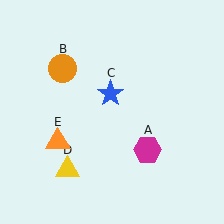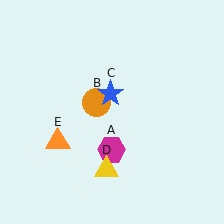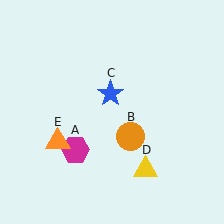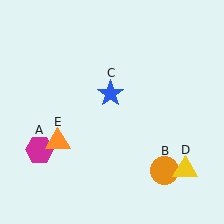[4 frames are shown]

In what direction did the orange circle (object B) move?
The orange circle (object B) moved down and to the right.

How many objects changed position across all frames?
3 objects changed position: magenta hexagon (object A), orange circle (object B), yellow triangle (object D).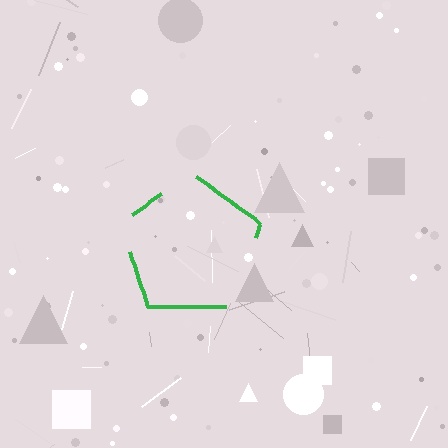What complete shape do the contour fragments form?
The contour fragments form a pentagon.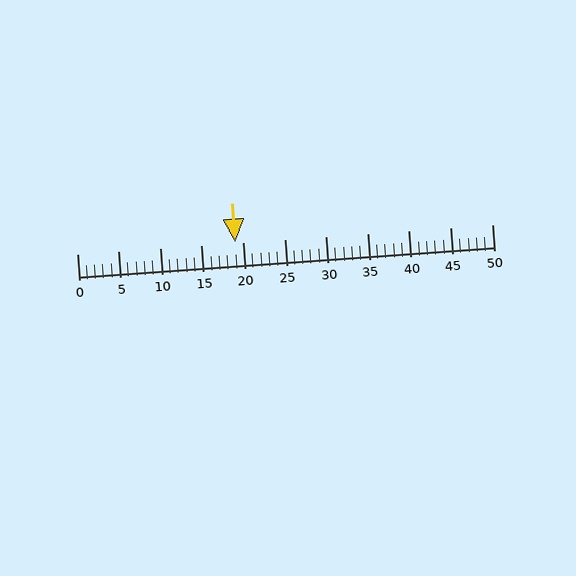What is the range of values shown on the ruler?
The ruler shows values from 0 to 50.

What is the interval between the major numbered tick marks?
The major tick marks are spaced 5 units apart.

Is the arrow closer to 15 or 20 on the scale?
The arrow is closer to 20.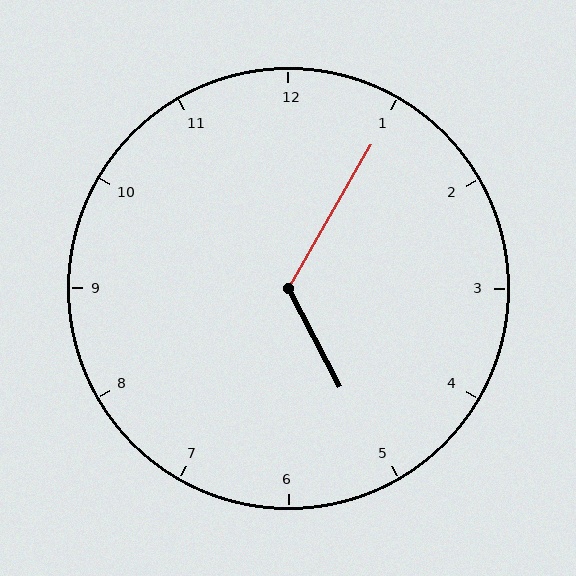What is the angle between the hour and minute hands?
Approximately 122 degrees.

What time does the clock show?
5:05.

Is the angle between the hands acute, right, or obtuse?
It is obtuse.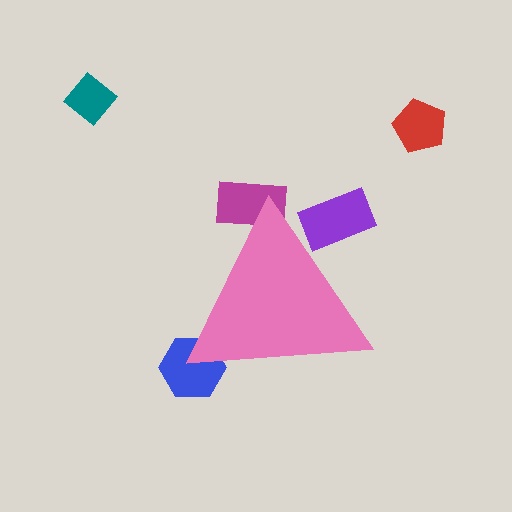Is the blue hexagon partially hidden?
Yes, the blue hexagon is partially hidden behind the pink triangle.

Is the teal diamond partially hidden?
No, the teal diamond is fully visible.